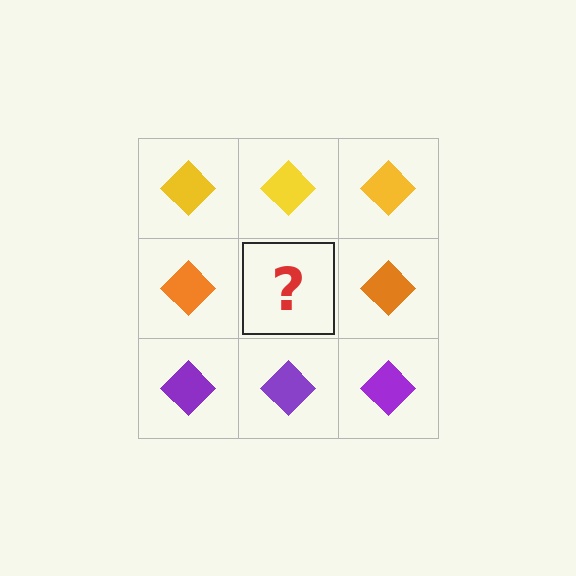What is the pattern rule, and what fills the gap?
The rule is that each row has a consistent color. The gap should be filled with an orange diamond.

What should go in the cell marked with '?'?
The missing cell should contain an orange diamond.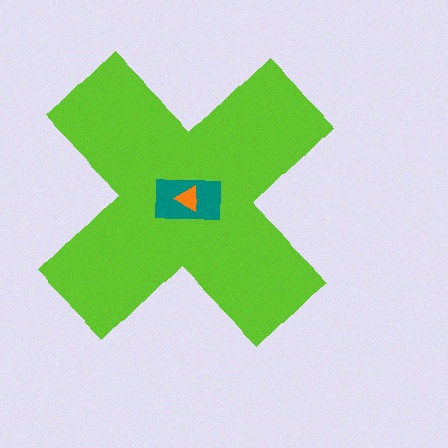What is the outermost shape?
The lime cross.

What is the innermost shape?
The orange triangle.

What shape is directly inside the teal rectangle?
The orange triangle.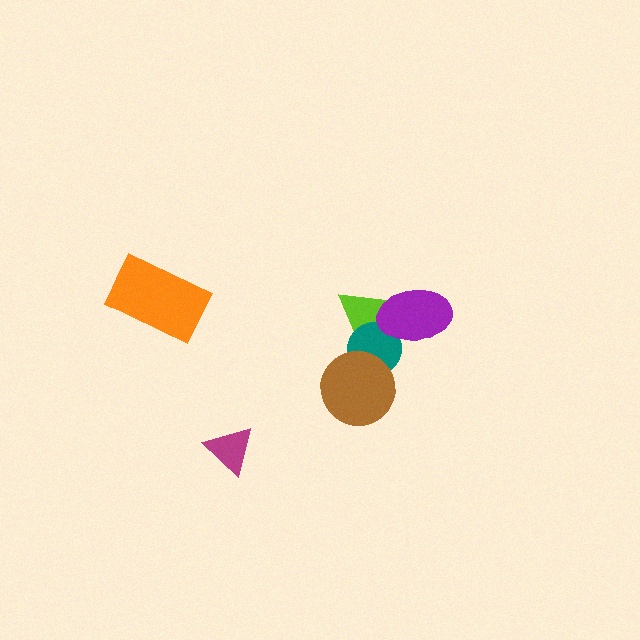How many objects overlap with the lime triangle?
3 objects overlap with the lime triangle.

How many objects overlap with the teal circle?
3 objects overlap with the teal circle.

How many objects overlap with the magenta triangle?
0 objects overlap with the magenta triangle.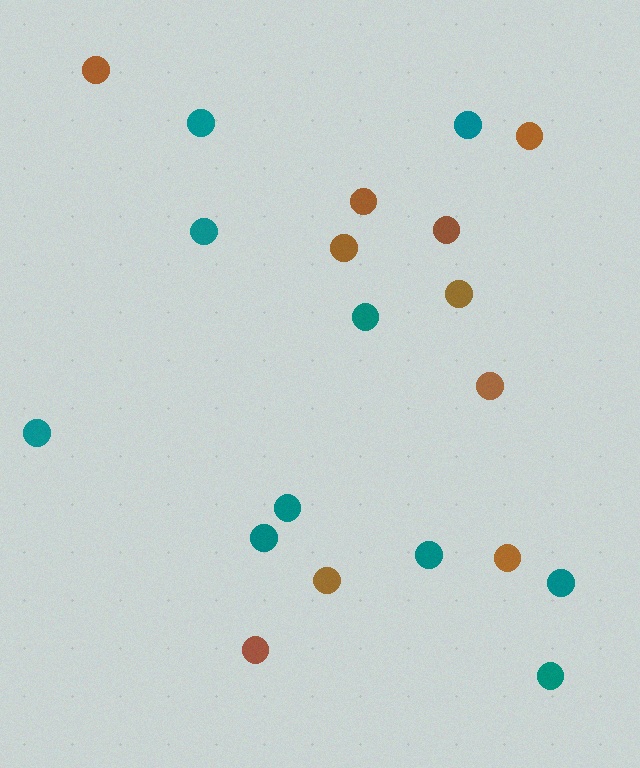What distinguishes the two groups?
There are 2 groups: one group of brown circles (10) and one group of teal circles (10).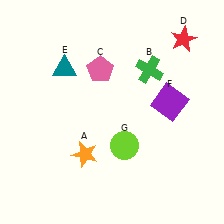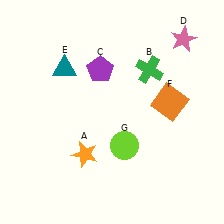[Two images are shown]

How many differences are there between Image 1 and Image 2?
There are 3 differences between the two images.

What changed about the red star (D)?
In Image 1, D is red. In Image 2, it changed to pink.